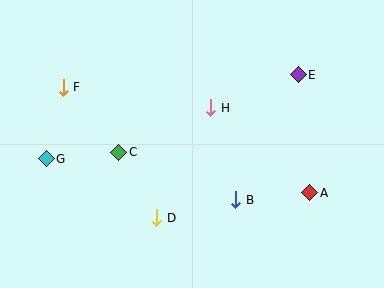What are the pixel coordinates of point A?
Point A is at (310, 193).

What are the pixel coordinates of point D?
Point D is at (157, 218).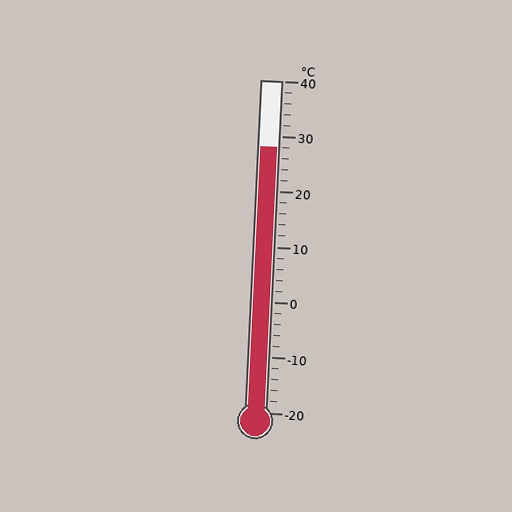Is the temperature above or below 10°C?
The temperature is above 10°C.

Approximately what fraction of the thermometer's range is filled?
The thermometer is filled to approximately 80% of its range.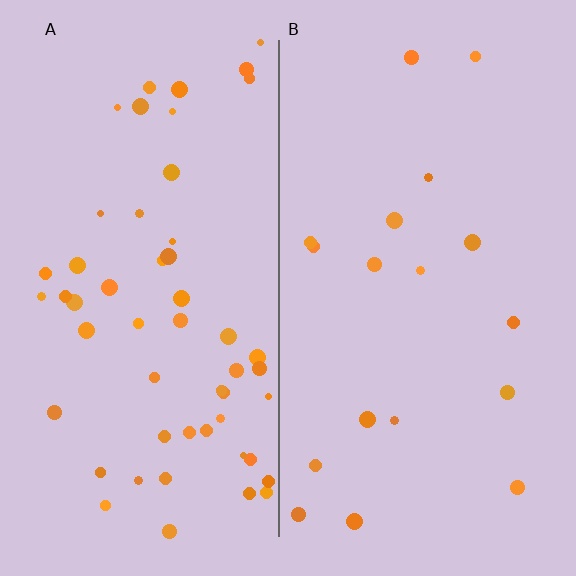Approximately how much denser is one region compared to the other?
Approximately 3.0× — region A over region B.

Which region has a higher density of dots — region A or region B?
A (the left).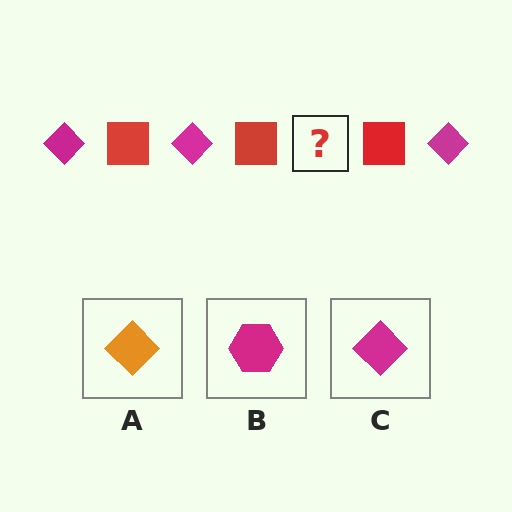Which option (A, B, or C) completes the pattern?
C.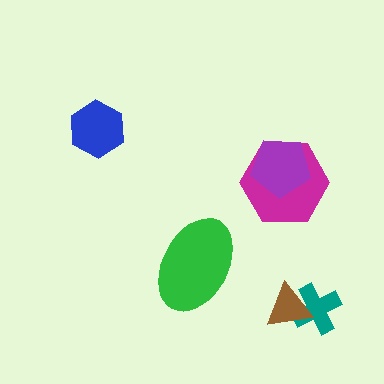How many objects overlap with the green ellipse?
0 objects overlap with the green ellipse.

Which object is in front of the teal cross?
The brown triangle is in front of the teal cross.